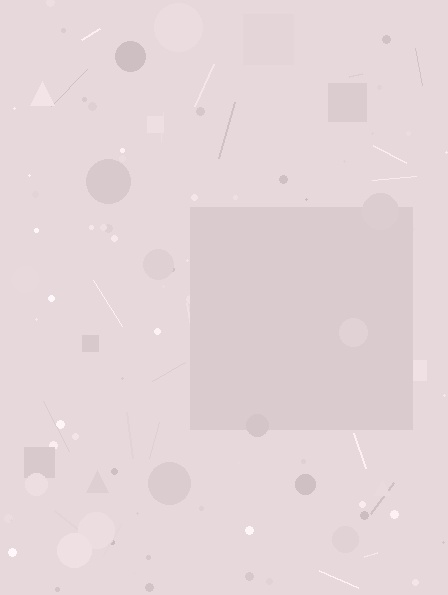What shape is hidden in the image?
A square is hidden in the image.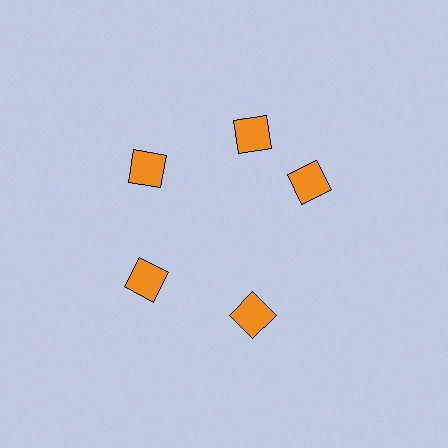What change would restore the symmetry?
The symmetry would be restored by rotating it back into even spacing with its neighbors so that all 5 squares sit at equal angles and equal distance from the center.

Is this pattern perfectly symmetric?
No. The 5 orange squares are arranged in a ring, but one element near the 3 o'clock position is rotated out of alignment along the ring, breaking the 5-fold rotational symmetry.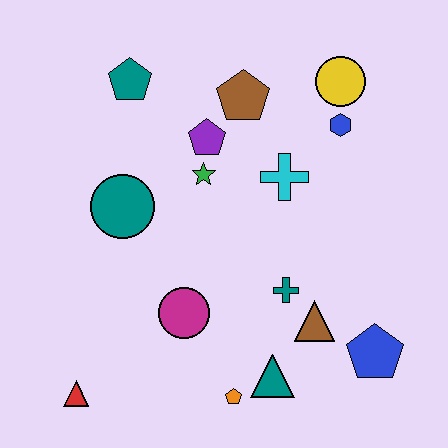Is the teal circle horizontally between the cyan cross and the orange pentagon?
No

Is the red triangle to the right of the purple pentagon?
No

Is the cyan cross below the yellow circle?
Yes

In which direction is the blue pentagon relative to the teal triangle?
The blue pentagon is to the right of the teal triangle.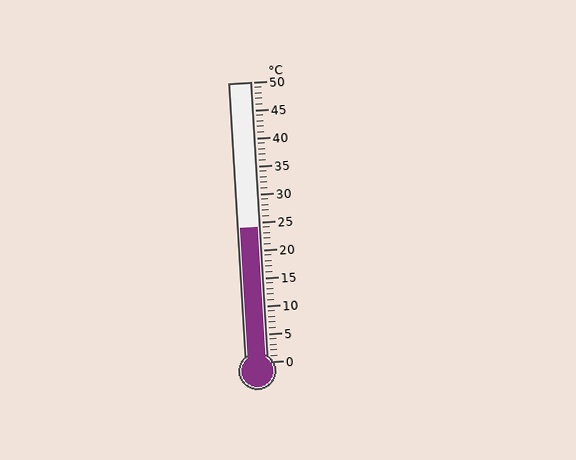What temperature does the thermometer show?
The thermometer shows approximately 24°C.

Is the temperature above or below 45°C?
The temperature is below 45°C.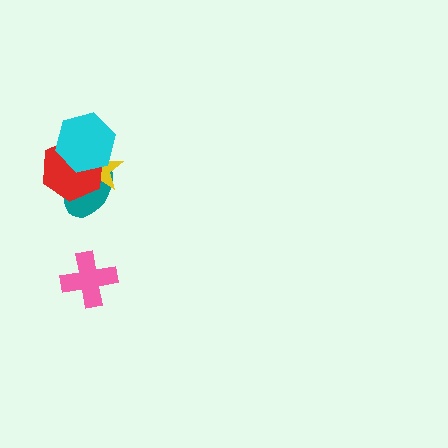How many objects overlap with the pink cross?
0 objects overlap with the pink cross.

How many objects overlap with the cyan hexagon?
3 objects overlap with the cyan hexagon.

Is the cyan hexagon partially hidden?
No, no other shape covers it.